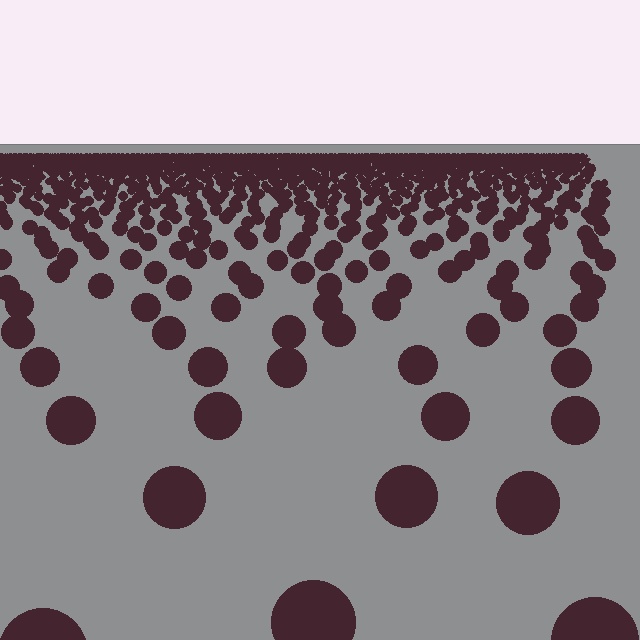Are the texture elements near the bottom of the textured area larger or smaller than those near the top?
Larger. Near the bottom, elements are closer to the viewer and appear at a bigger on-screen size.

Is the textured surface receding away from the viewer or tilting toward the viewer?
The surface is receding away from the viewer. Texture elements get smaller and denser toward the top.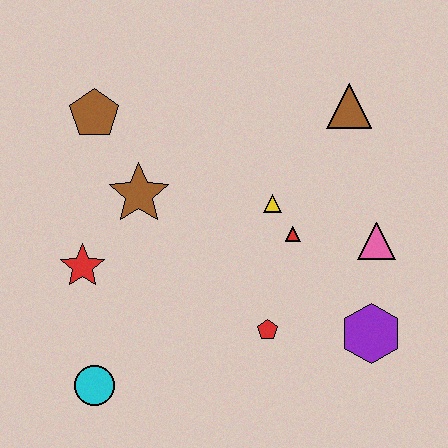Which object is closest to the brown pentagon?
The brown star is closest to the brown pentagon.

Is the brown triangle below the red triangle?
No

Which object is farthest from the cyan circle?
The brown triangle is farthest from the cyan circle.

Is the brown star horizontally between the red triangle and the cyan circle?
Yes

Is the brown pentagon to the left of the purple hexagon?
Yes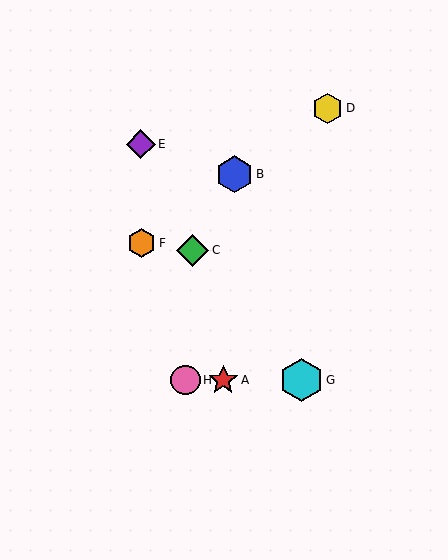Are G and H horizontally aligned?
Yes, both are at y≈380.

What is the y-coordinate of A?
Object A is at y≈380.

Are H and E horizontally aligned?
No, H is at y≈380 and E is at y≈144.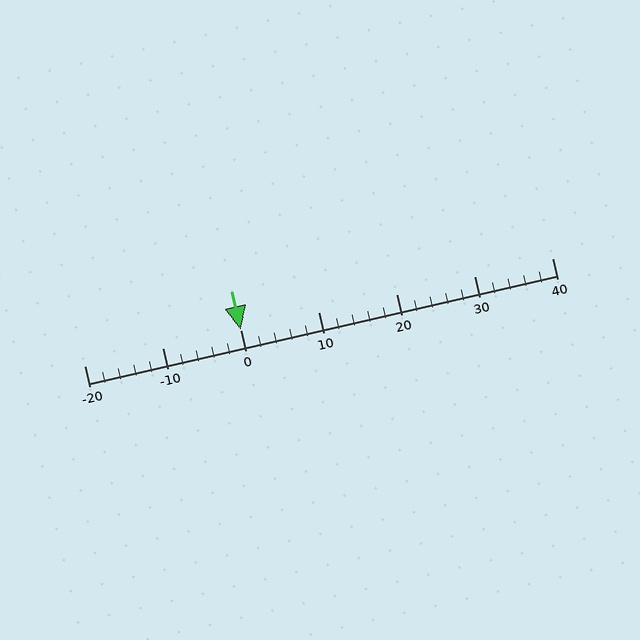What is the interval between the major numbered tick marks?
The major tick marks are spaced 10 units apart.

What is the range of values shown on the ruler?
The ruler shows values from -20 to 40.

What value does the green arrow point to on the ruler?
The green arrow points to approximately 0.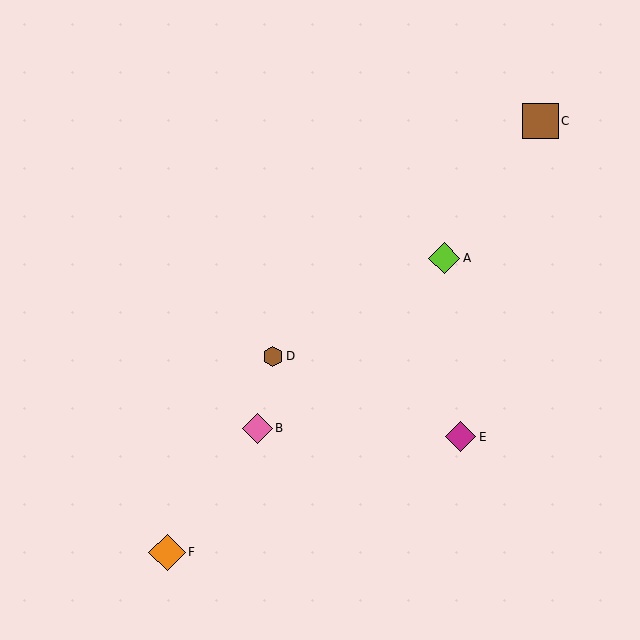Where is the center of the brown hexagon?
The center of the brown hexagon is at (273, 356).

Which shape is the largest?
The orange diamond (labeled F) is the largest.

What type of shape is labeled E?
Shape E is a magenta diamond.